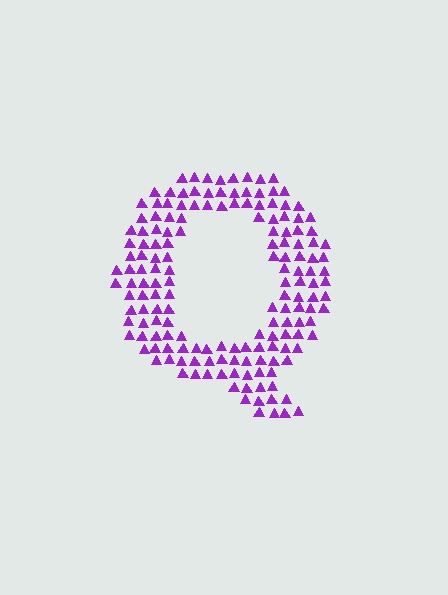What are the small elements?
The small elements are triangles.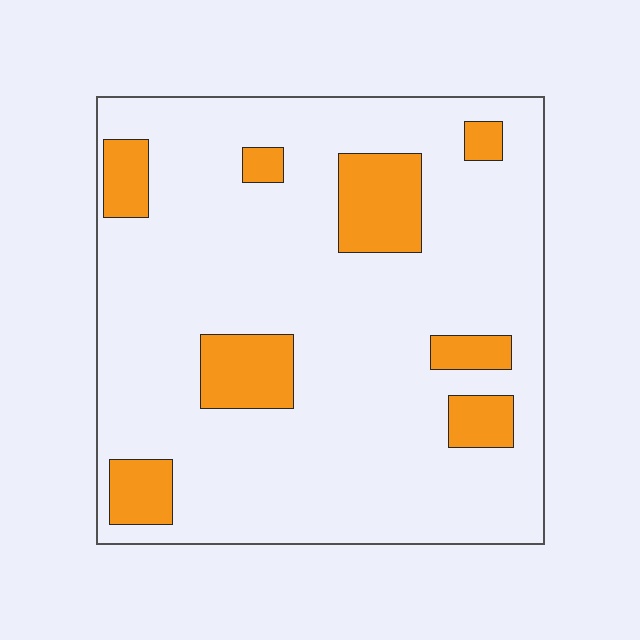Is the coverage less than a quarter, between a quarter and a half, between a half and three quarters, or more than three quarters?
Less than a quarter.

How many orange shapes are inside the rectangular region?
8.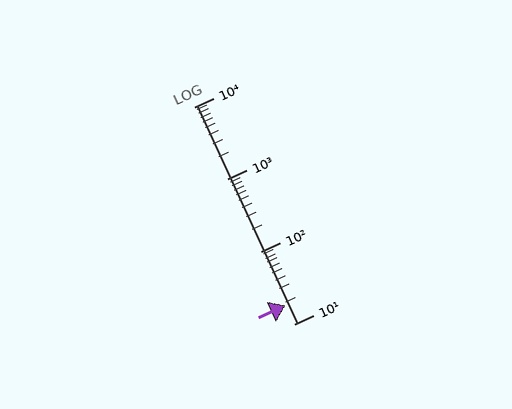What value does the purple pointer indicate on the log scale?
The pointer indicates approximately 18.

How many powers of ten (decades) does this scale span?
The scale spans 3 decades, from 10 to 10000.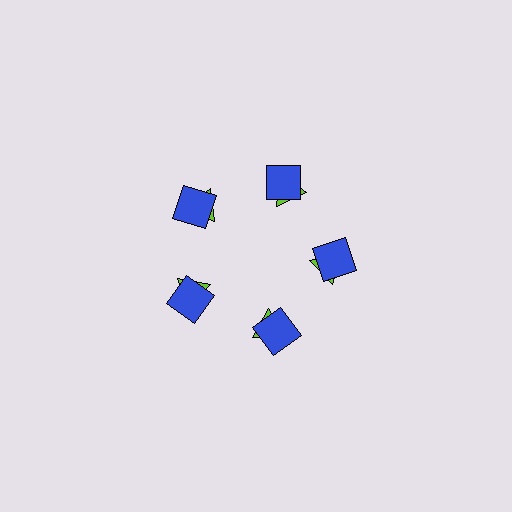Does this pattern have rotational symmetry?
Yes, this pattern has 5-fold rotational symmetry. It looks the same after rotating 72 degrees around the center.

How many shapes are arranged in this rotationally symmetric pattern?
There are 10 shapes, arranged in 5 groups of 2.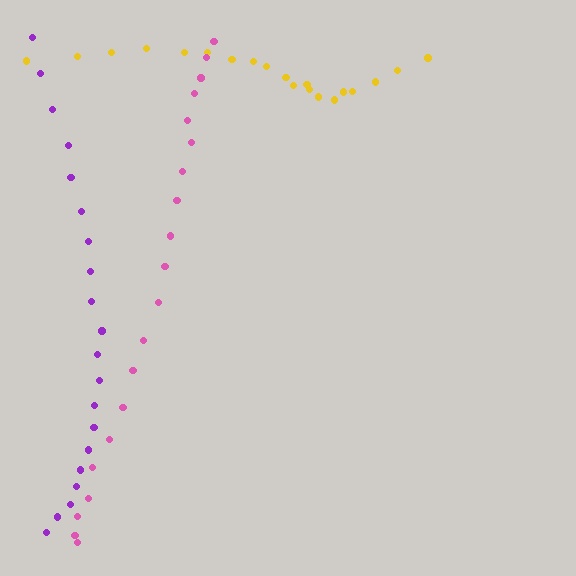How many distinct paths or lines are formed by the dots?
There are 3 distinct paths.